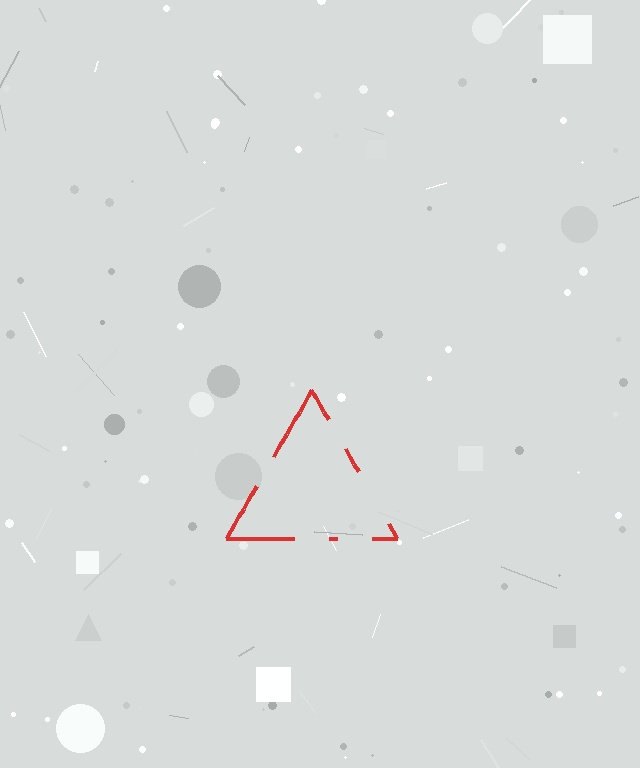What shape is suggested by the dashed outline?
The dashed outline suggests a triangle.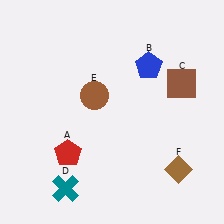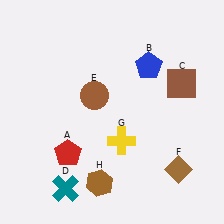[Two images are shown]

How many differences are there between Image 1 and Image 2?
There are 2 differences between the two images.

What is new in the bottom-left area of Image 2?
A brown hexagon (H) was added in the bottom-left area of Image 2.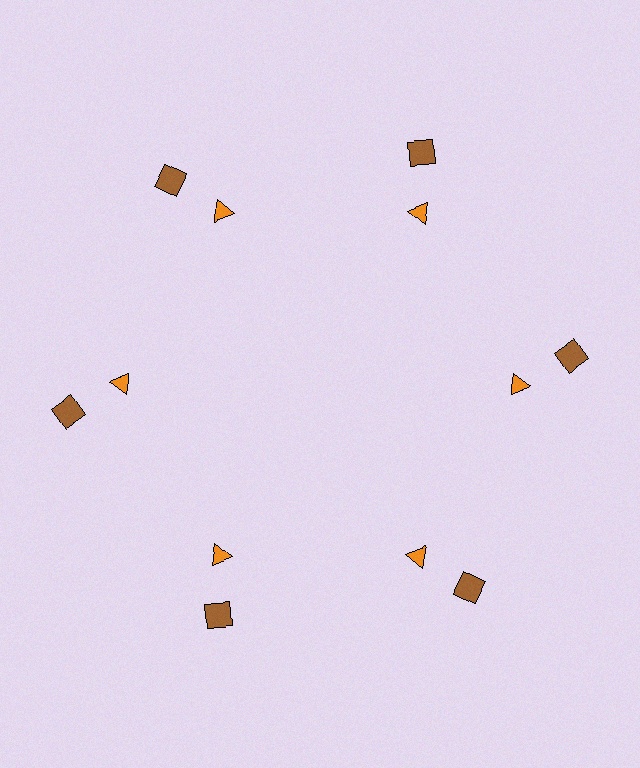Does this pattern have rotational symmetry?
Yes, this pattern has 6-fold rotational symmetry. It looks the same after rotating 60 degrees around the center.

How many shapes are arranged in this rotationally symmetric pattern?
There are 12 shapes, arranged in 6 groups of 2.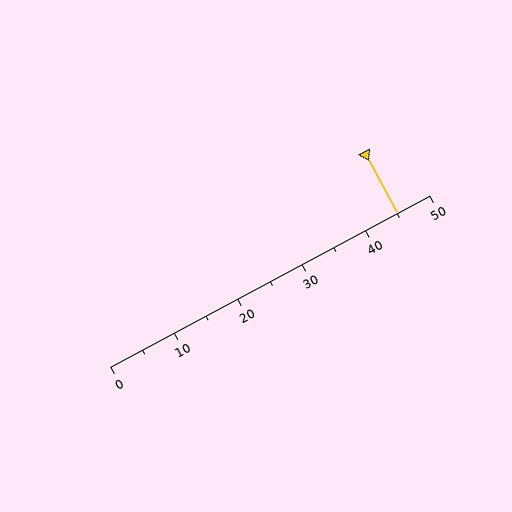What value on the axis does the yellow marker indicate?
The marker indicates approximately 45.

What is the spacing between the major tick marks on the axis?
The major ticks are spaced 10 apart.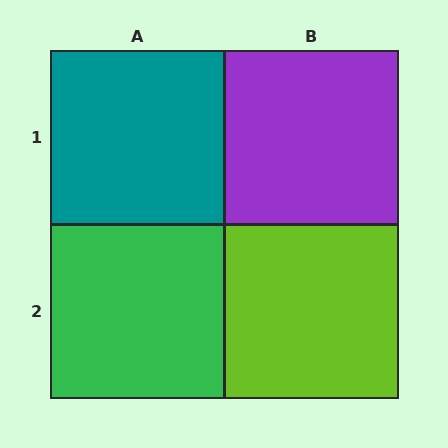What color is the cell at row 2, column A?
Green.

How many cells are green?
1 cell is green.